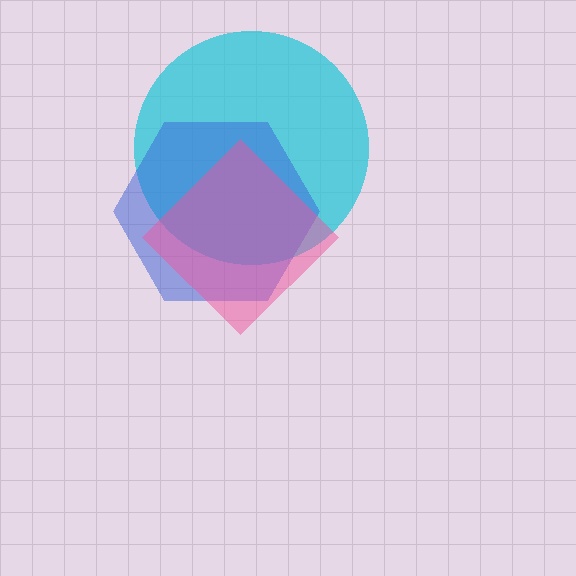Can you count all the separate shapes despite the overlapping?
Yes, there are 3 separate shapes.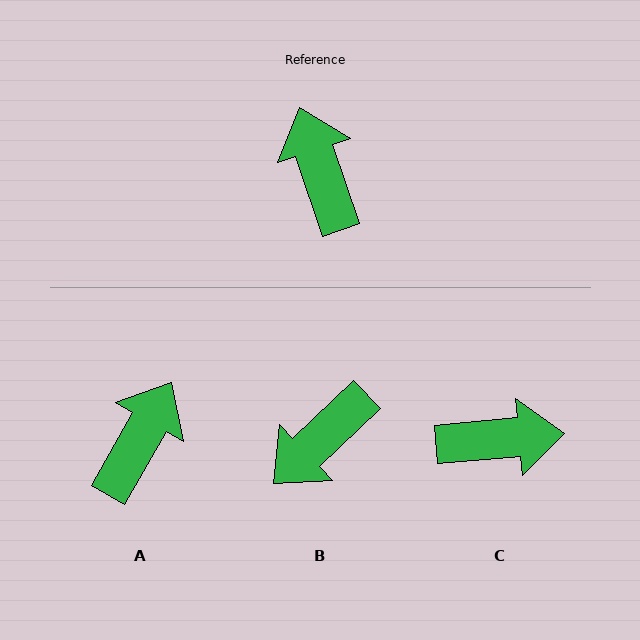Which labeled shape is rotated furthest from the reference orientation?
B, about 115 degrees away.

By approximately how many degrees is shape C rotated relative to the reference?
Approximately 104 degrees clockwise.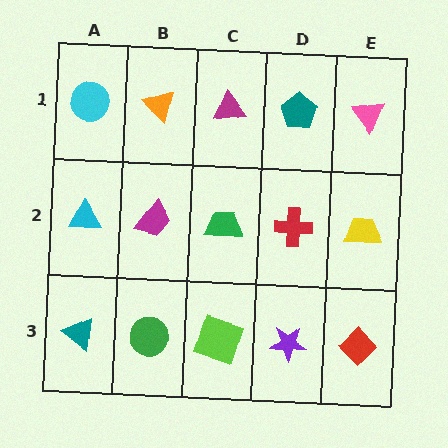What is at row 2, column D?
A red cross.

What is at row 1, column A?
A cyan circle.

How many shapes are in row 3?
5 shapes.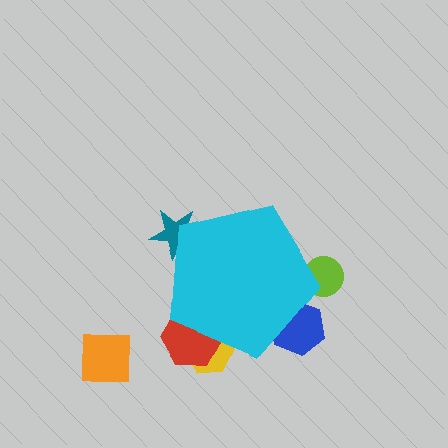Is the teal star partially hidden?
Yes, the teal star is partially hidden behind the cyan pentagon.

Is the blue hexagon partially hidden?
Yes, the blue hexagon is partially hidden behind the cyan pentagon.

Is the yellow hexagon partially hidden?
Yes, the yellow hexagon is partially hidden behind the cyan pentagon.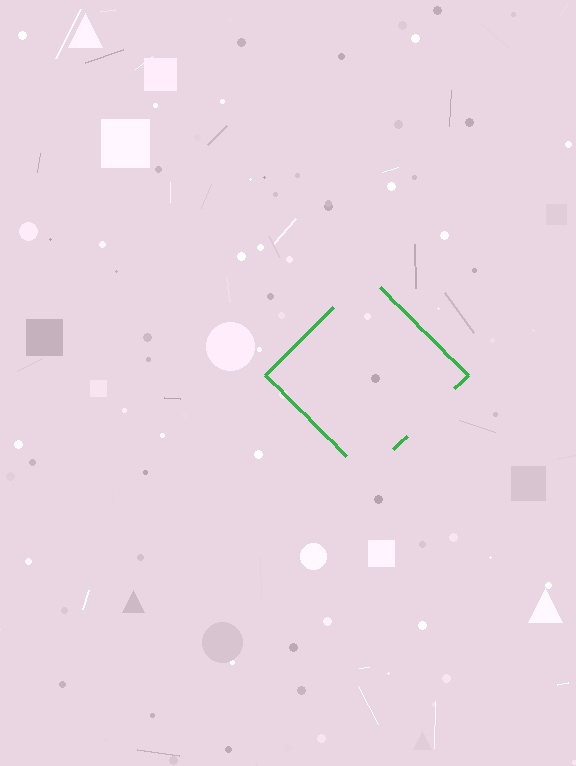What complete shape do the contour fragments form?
The contour fragments form a diamond.